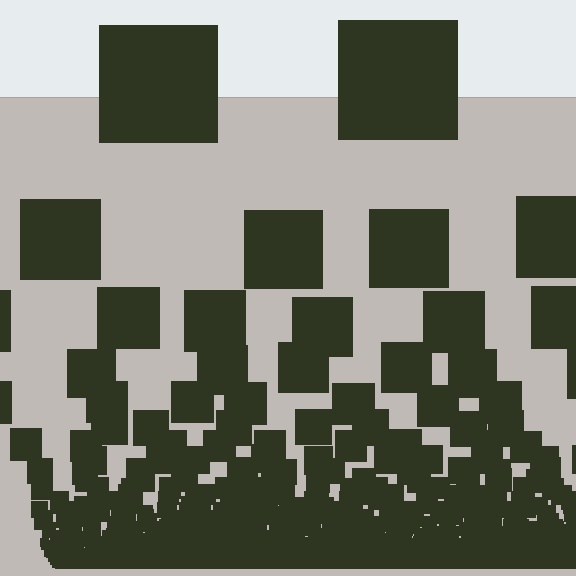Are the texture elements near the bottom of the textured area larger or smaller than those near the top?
Smaller. The gradient is inverted — elements near the bottom are smaller and denser.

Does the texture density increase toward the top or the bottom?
Density increases toward the bottom.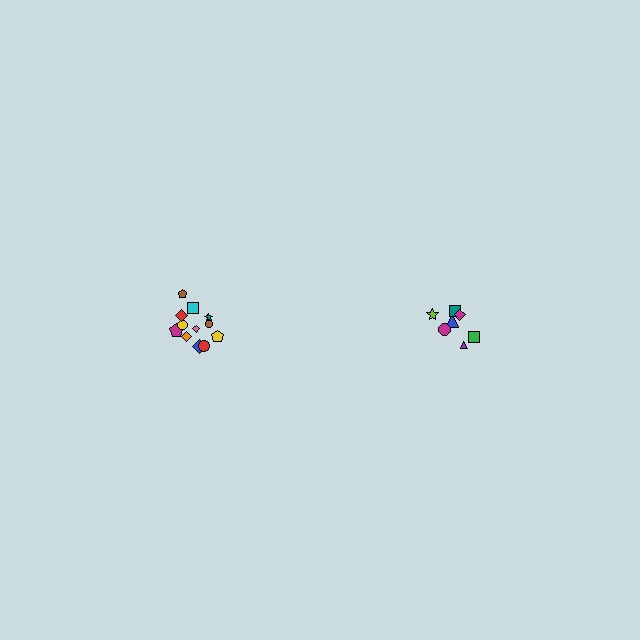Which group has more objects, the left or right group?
The left group.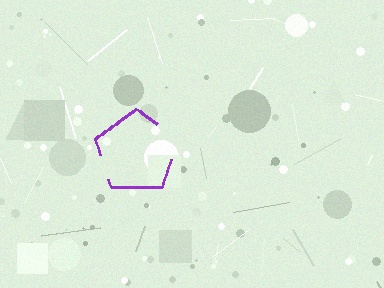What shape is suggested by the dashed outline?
The dashed outline suggests a pentagon.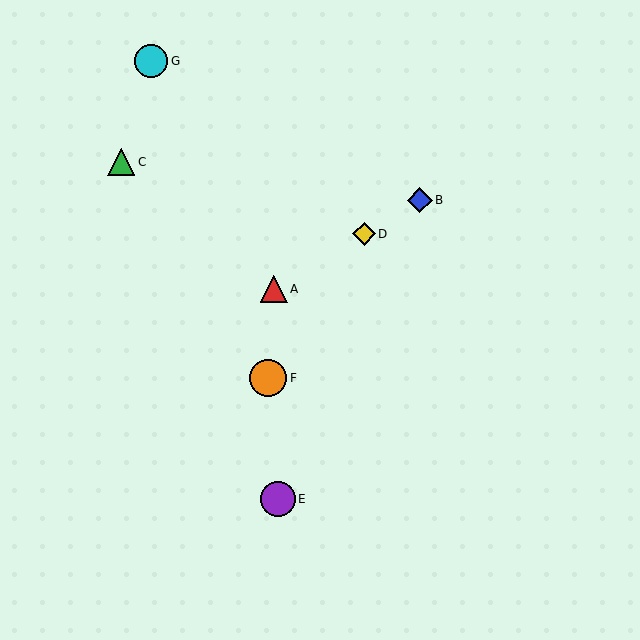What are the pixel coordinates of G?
Object G is at (151, 61).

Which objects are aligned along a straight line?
Objects A, B, D are aligned along a straight line.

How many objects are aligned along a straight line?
3 objects (A, B, D) are aligned along a straight line.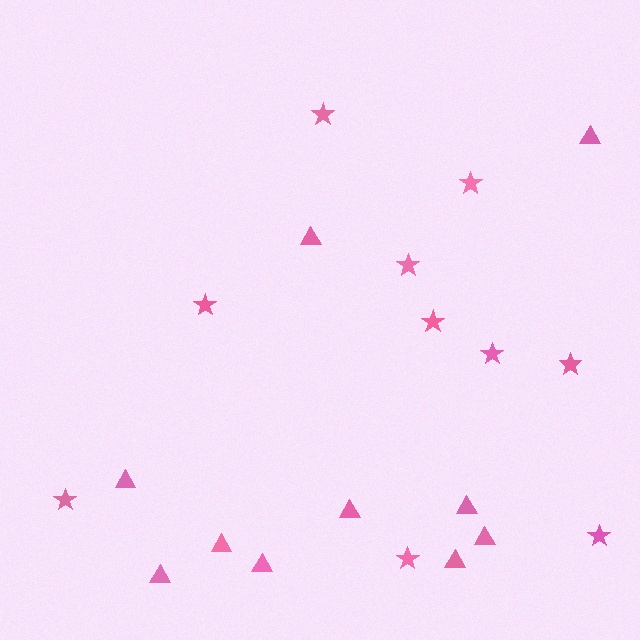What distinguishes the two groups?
There are 2 groups: one group of triangles (10) and one group of stars (10).